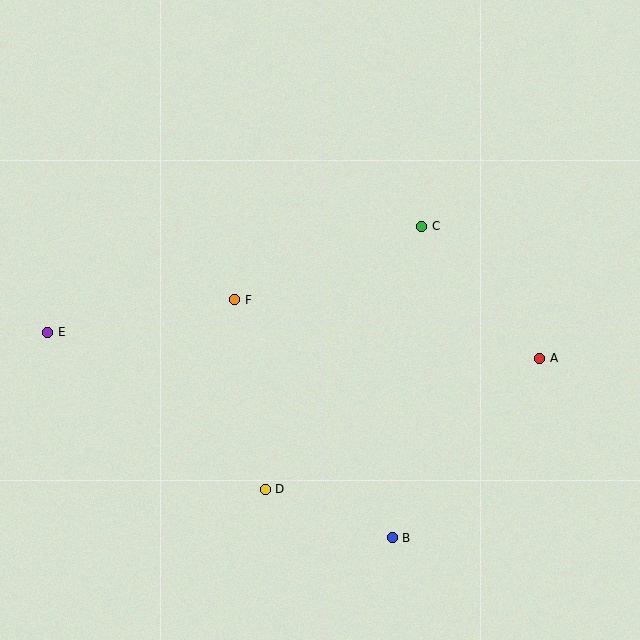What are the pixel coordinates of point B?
Point B is at (392, 538).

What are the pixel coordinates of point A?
Point A is at (540, 358).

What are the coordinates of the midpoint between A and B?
The midpoint between A and B is at (466, 448).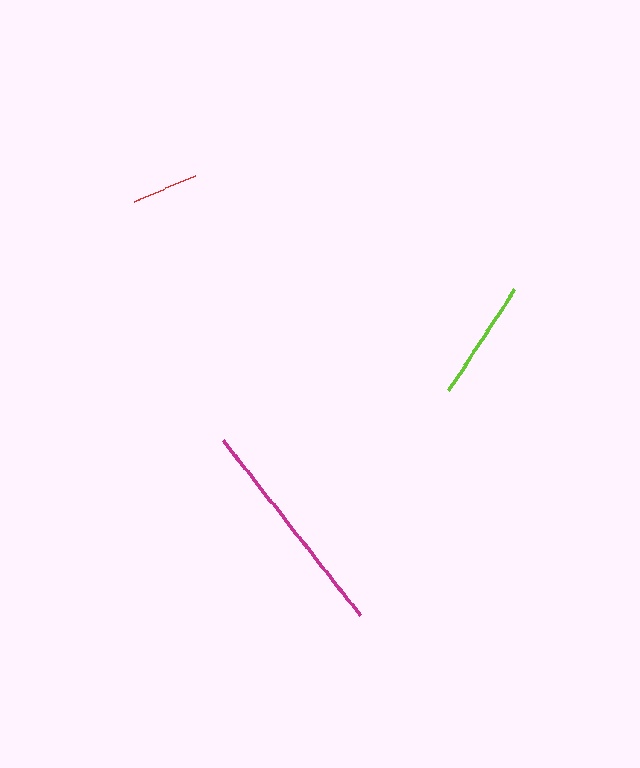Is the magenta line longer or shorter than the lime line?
The magenta line is longer than the lime line.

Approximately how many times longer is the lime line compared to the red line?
The lime line is approximately 1.8 times the length of the red line.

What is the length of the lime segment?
The lime segment is approximately 121 pixels long.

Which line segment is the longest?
The magenta line is the longest at approximately 222 pixels.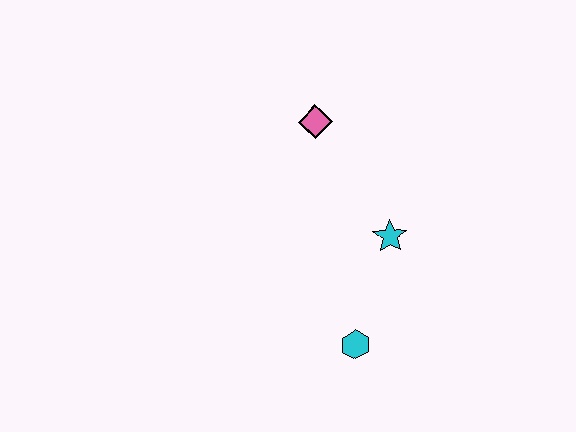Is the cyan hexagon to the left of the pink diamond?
No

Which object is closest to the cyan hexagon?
The cyan star is closest to the cyan hexagon.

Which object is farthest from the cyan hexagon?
The pink diamond is farthest from the cyan hexagon.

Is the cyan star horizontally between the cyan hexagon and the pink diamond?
No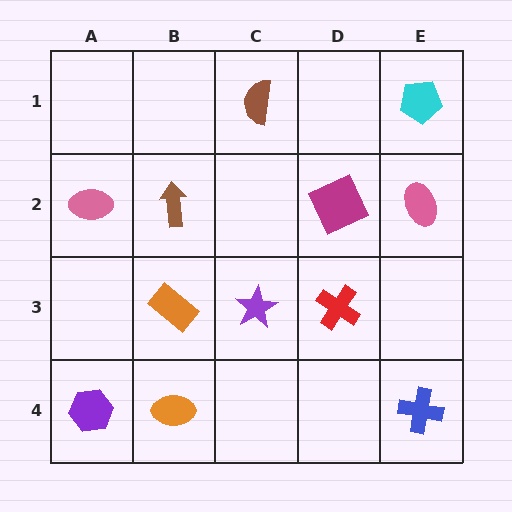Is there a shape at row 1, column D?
No, that cell is empty.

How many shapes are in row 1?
2 shapes.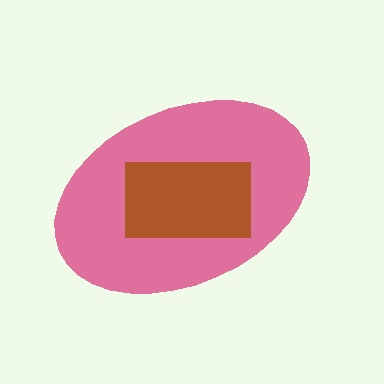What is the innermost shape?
The brown rectangle.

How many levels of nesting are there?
2.